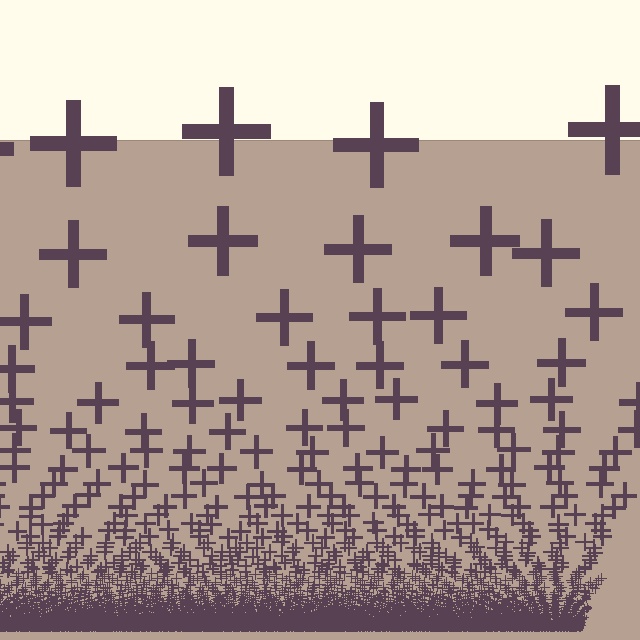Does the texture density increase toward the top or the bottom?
Density increases toward the bottom.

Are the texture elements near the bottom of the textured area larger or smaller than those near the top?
Smaller. The gradient is inverted — elements near the bottom are smaller and denser.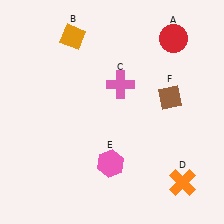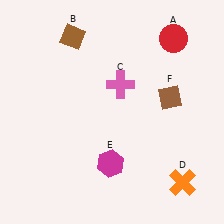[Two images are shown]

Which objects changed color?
B changed from orange to brown. E changed from pink to magenta.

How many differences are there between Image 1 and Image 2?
There are 2 differences between the two images.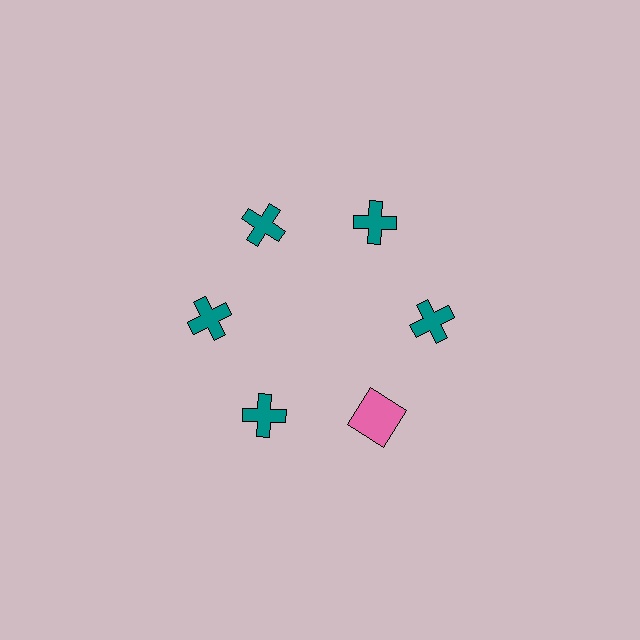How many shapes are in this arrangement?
There are 6 shapes arranged in a ring pattern.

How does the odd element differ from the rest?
It differs in both color (pink instead of teal) and shape (square instead of cross).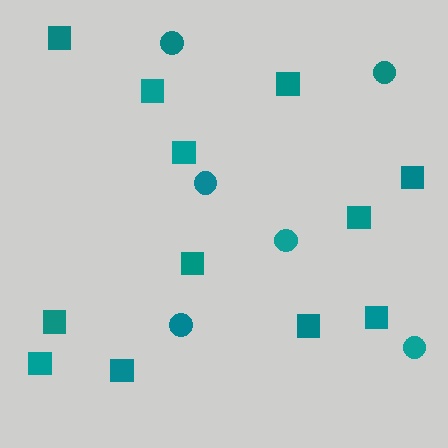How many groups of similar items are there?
There are 2 groups: one group of circles (6) and one group of squares (12).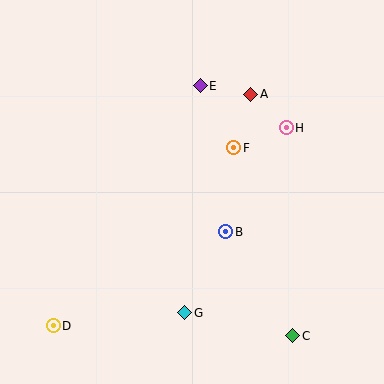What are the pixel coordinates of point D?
Point D is at (53, 326).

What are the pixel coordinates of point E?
Point E is at (200, 86).